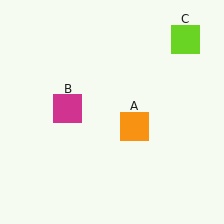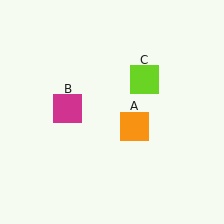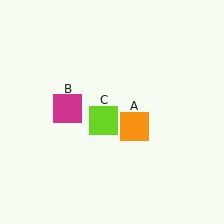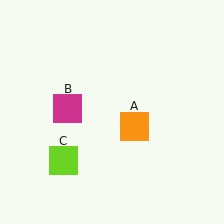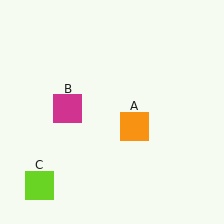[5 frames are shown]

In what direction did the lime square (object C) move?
The lime square (object C) moved down and to the left.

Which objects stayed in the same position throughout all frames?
Orange square (object A) and magenta square (object B) remained stationary.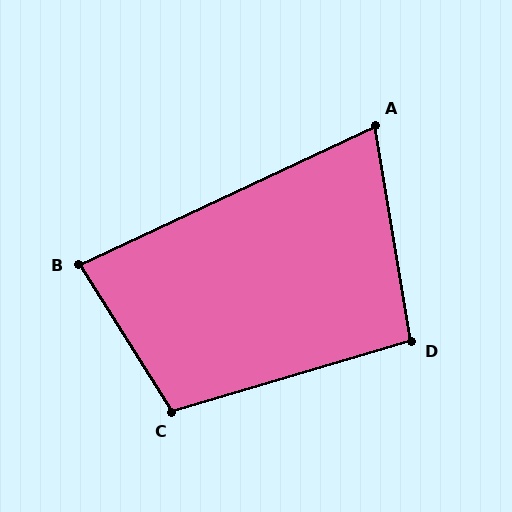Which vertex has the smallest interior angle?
A, at approximately 74 degrees.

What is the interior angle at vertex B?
Approximately 83 degrees (acute).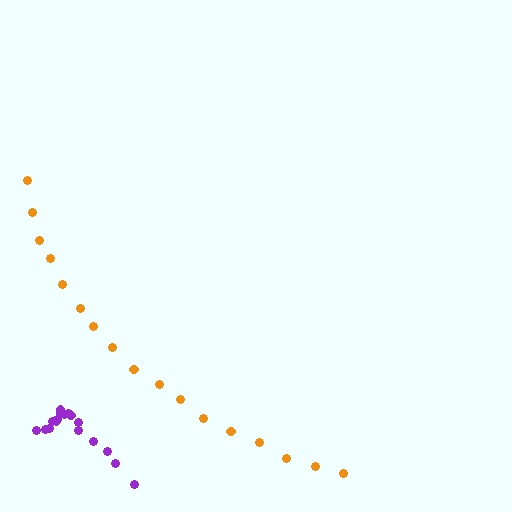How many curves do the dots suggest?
There are 2 distinct paths.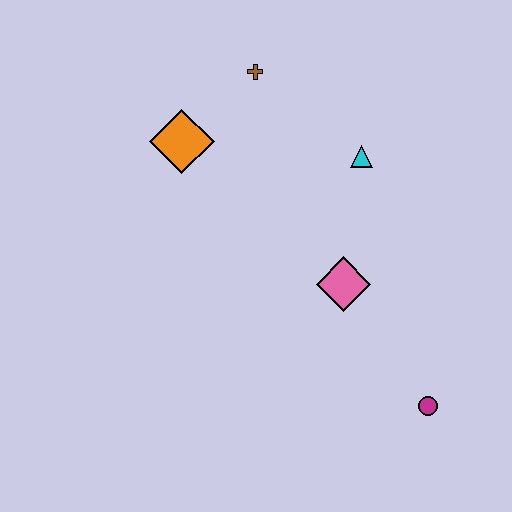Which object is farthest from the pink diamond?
The brown cross is farthest from the pink diamond.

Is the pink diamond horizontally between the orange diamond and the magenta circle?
Yes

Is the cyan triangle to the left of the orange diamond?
No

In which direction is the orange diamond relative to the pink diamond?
The orange diamond is to the left of the pink diamond.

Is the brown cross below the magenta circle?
No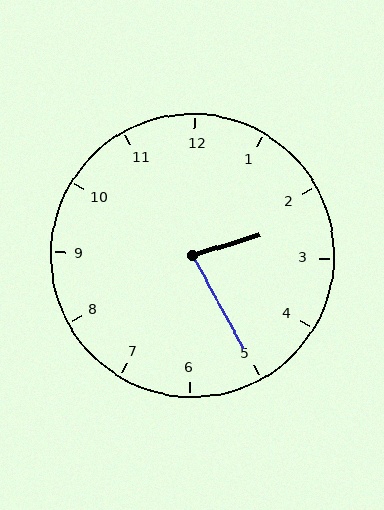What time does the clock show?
2:25.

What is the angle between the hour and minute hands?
Approximately 78 degrees.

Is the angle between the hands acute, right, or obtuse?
It is acute.